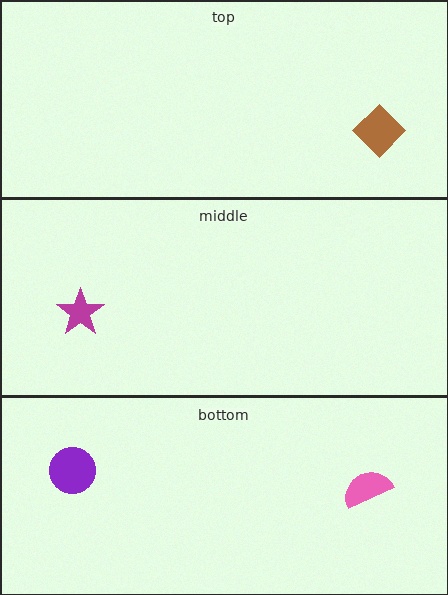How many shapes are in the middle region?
1.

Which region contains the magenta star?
The middle region.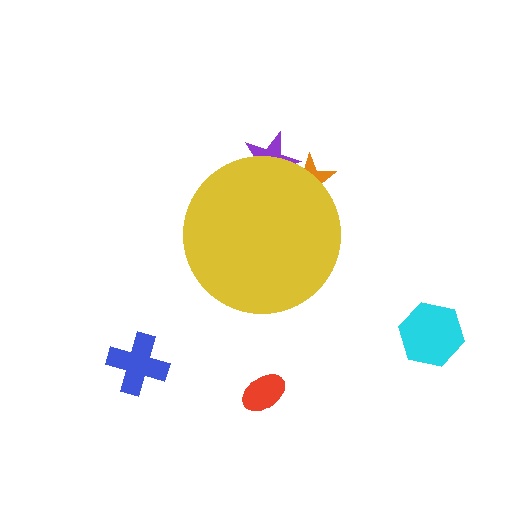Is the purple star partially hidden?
Yes, the purple star is partially hidden behind the yellow circle.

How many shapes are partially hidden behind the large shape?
2 shapes are partially hidden.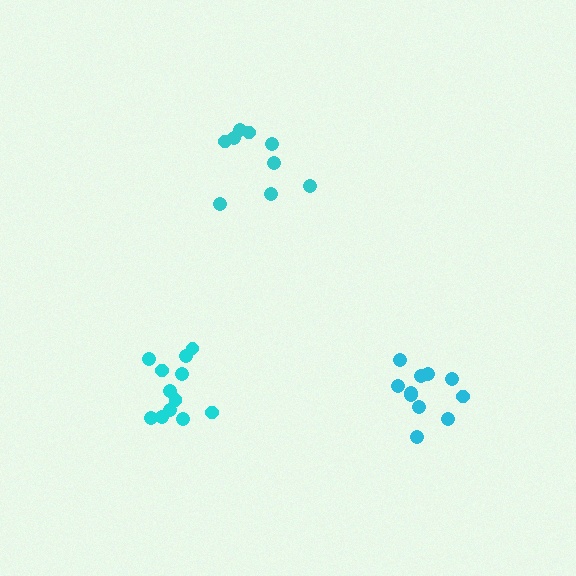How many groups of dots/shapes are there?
There are 3 groups.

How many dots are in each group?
Group 1: 11 dots, Group 2: 12 dots, Group 3: 9 dots (32 total).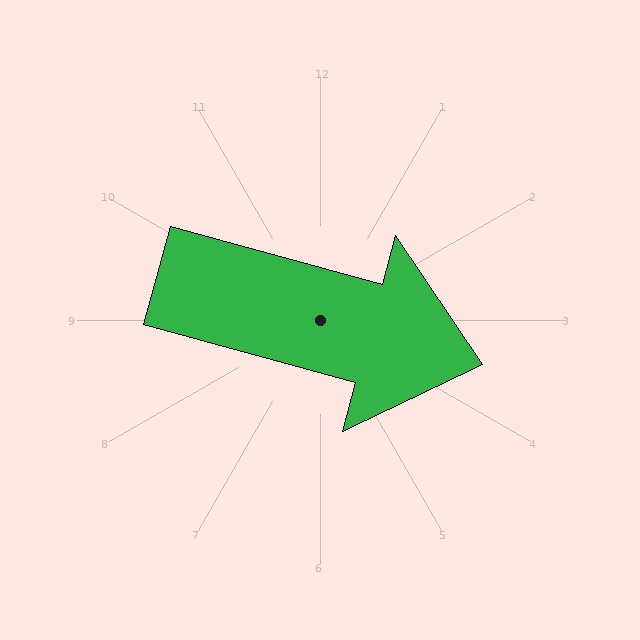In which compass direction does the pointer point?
East.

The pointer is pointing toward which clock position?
Roughly 4 o'clock.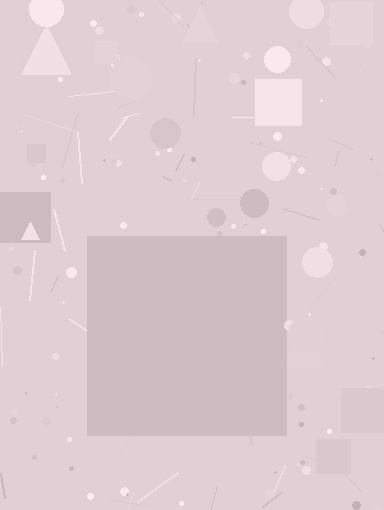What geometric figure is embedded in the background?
A square is embedded in the background.